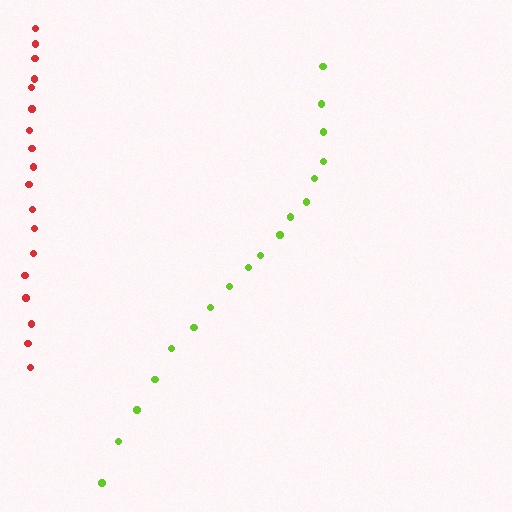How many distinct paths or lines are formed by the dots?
There are 2 distinct paths.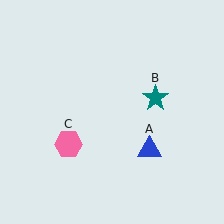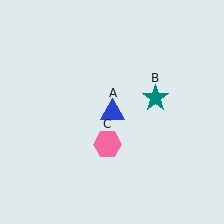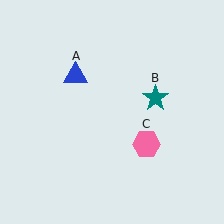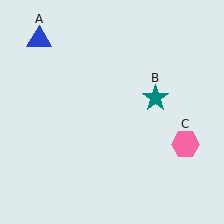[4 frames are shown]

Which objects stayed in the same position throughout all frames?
Teal star (object B) remained stationary.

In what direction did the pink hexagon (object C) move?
The pink hexagon (object C) moved right.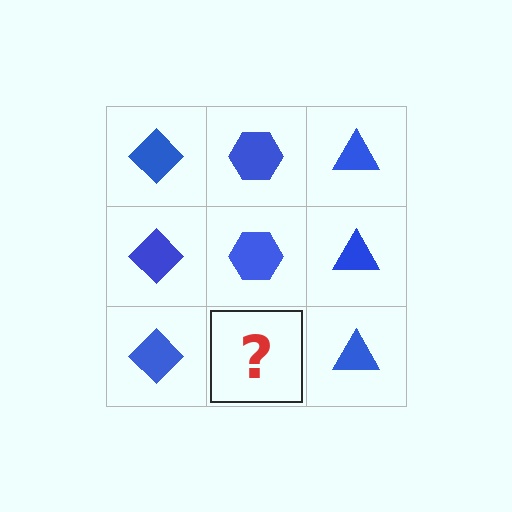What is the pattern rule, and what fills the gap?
The rule is that each column has a consistent shape. The gap should be filled with a blue hexagon.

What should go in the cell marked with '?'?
The missing cell should contain a blue hexagon.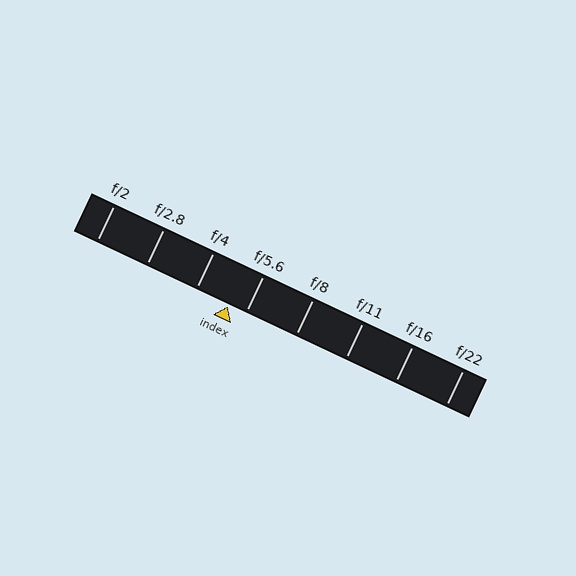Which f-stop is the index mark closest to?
The index mark is closest to f/5.6.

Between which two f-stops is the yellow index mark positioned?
The index mark is between f/4 and f/5.6.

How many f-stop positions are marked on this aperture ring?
There are 8 f-stop positions marked.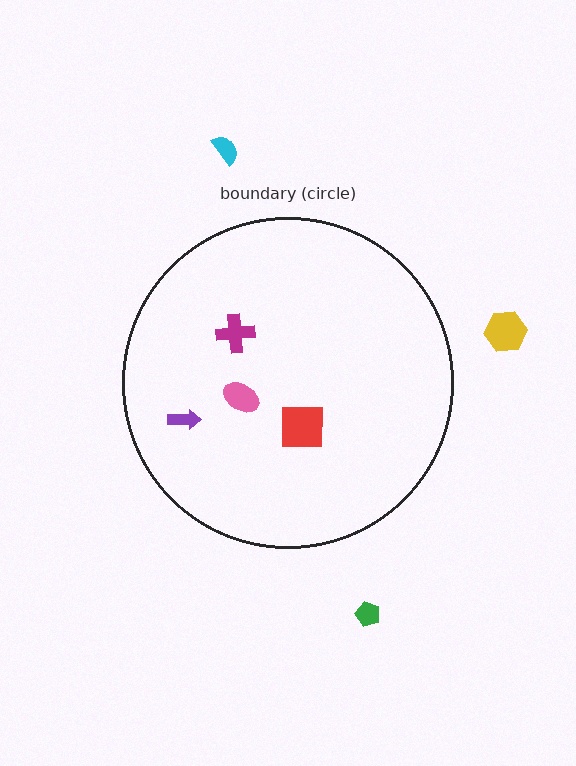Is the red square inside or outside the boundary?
Inside.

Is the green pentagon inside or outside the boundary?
Outside.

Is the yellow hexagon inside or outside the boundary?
Outside.